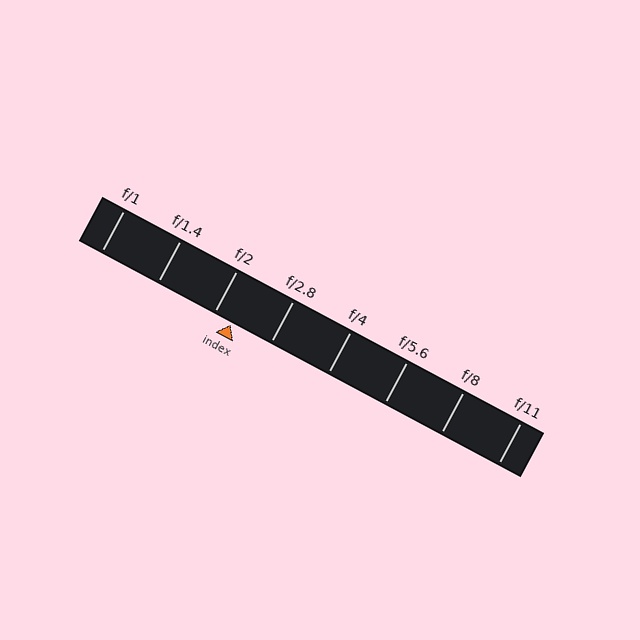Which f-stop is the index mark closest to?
The index mark is closest to f/2.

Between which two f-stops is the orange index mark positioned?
The index mark is between f/2 and f/2.8.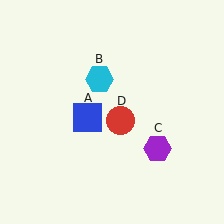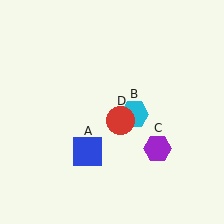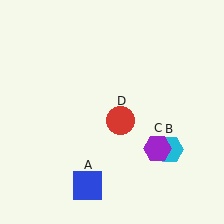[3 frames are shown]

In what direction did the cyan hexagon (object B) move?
The cyan hexagon (object B) moved down and to the right.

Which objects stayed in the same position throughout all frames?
Purple hexagon (object C) and red circle (object D) remained stationary.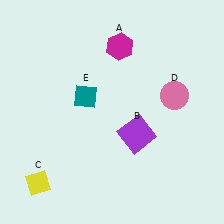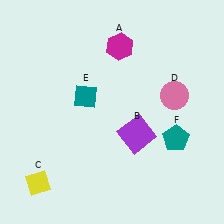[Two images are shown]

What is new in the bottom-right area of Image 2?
A teal pentagon (F) was added in the bottom-right area of Image 2.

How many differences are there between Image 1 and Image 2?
There is 1 difference between the two images.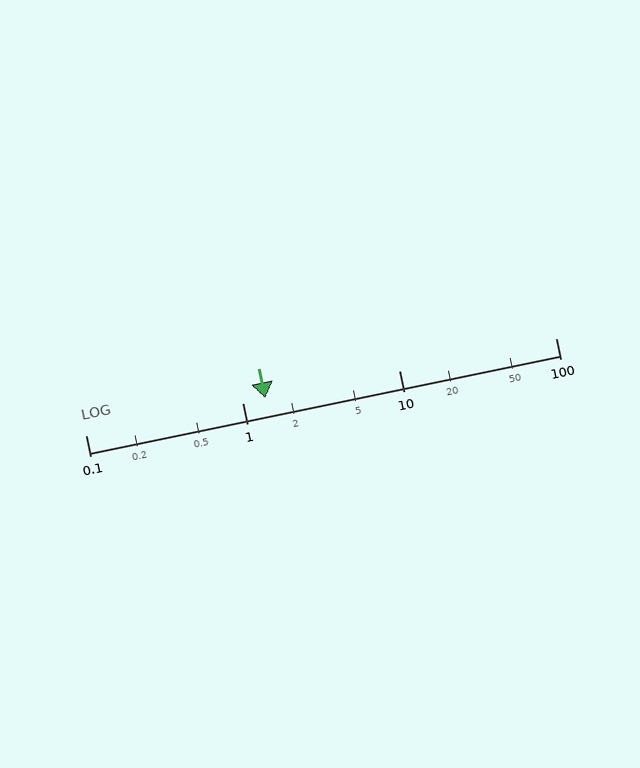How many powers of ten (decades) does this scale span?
The scale spans 3 decades, from 0.1 to 100.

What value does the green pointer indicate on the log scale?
The pointer indicates approximately 1.4.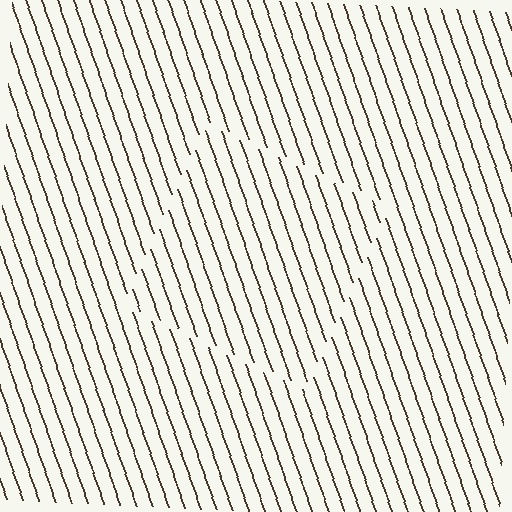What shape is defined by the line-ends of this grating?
An illusory square. The interior of the shape contains the same grating, shifted by half a period — the contour is defined by the phase discontinuity where line-ends from the inner and outer gratings abut.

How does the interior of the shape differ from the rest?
The interior of the shape contains the same grating, shifted by half a period — the contour is defined by the phase discontinuity where line-ends from the inner and outer gratings abut.